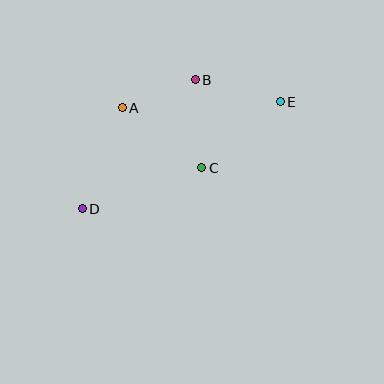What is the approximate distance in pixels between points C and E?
The distance between C and E is approximately 103 pixels.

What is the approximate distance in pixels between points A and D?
The distance between A and D is approximately 108 pixels.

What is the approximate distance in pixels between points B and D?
The distance between B and D is approximately 172 pixels.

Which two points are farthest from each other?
Points D and E are farthest from each other.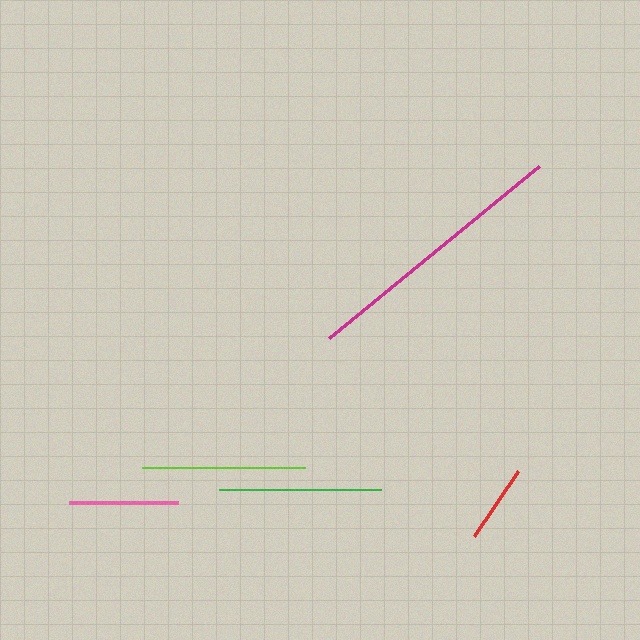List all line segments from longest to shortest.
From longest to shortest: magenta, lime, green, pink, red.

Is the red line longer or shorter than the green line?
The green line is longer than the red line.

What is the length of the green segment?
The green segment is approximately 163 pixels long.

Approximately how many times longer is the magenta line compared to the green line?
The magenta line is approximately 1.7 times the length of the green line.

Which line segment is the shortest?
The red line is the shortest at approximately 78 pixels.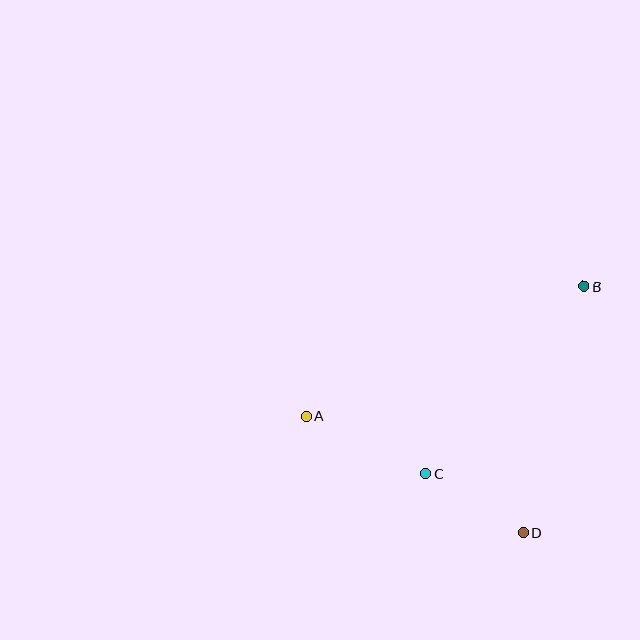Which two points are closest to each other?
Points C and D are closest to each other.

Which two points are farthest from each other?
Points A and B are farthest from each other.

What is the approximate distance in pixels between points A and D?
The distance between A and D is approximately 247 pixels.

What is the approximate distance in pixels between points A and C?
The distance between A and C is approximately 133 pixels.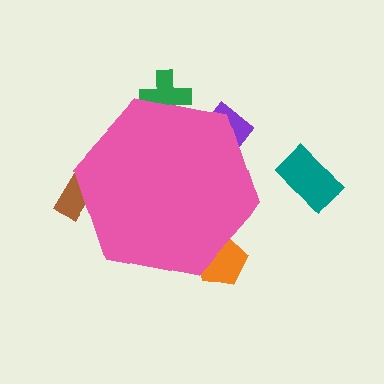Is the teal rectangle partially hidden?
No, the teal rectangle is fully visible.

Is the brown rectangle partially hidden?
Yes, the brown rectangle is partially hidden behind the pink hexagon.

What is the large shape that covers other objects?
A pink hexagon.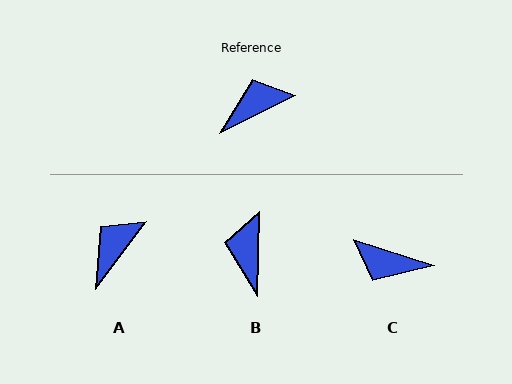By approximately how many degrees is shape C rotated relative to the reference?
Approximately 136 degrees counter-clockwise.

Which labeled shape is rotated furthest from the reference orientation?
C, about 136 degrees away.